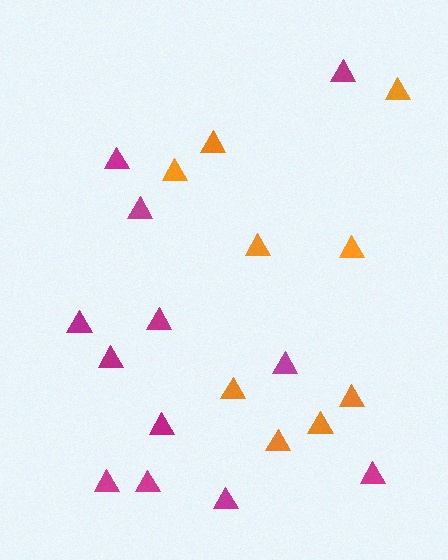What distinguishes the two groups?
There are 2 groups: one group of orange triangles (9) and one group of magenta triangles (12).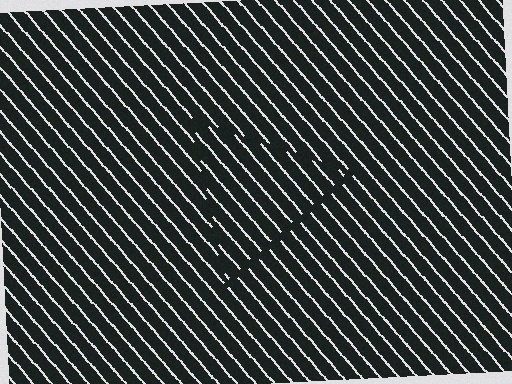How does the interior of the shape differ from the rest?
The interior of the shape contains the same grating, shifted by half a period — the contour is defined by the phase discontinuity where line-ends from the inner and outer gratings abut.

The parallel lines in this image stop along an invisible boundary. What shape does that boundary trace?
An illusory triangle. The interior of the shape contains the same grating, shifted by half a period — the contour is defined by the phase discontinuity where line-ends from the inner and outer gratings abut.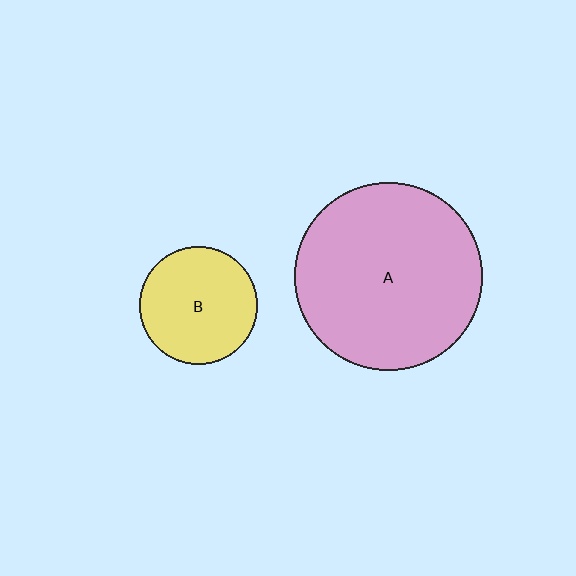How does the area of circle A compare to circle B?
Approximately 2.5 times.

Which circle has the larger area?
Circle A (pink).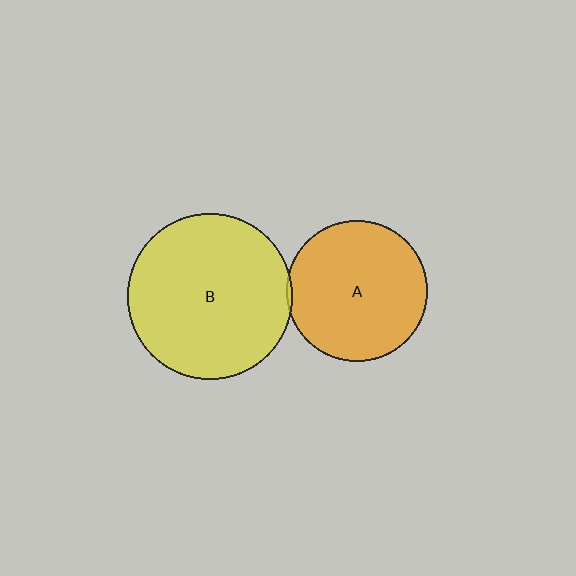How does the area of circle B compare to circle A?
Approximately 1.4 times.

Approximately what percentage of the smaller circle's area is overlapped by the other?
Approximately 5%.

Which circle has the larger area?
Circle B (yellow).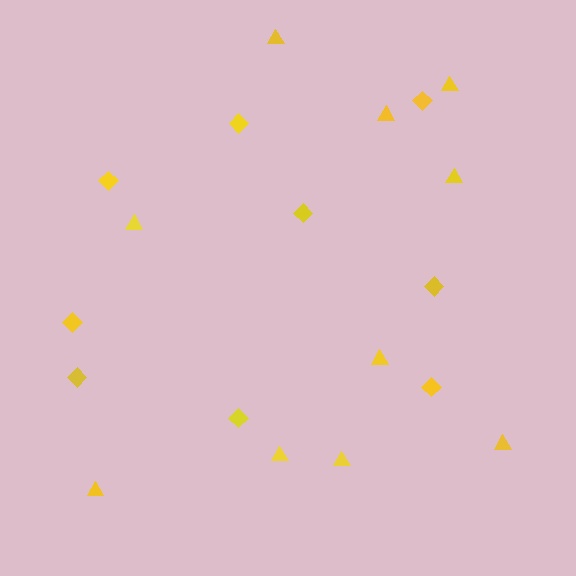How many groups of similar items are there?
There are 2 groups: one group of diamonds (9) and one group of triangles (10).